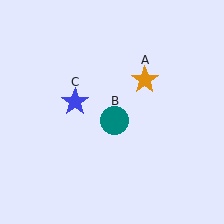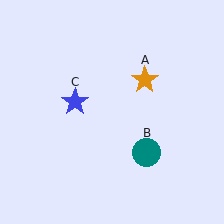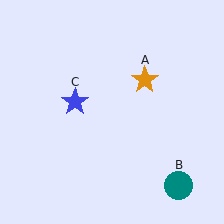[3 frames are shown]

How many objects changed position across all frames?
1 object changed position: teal circle (object B).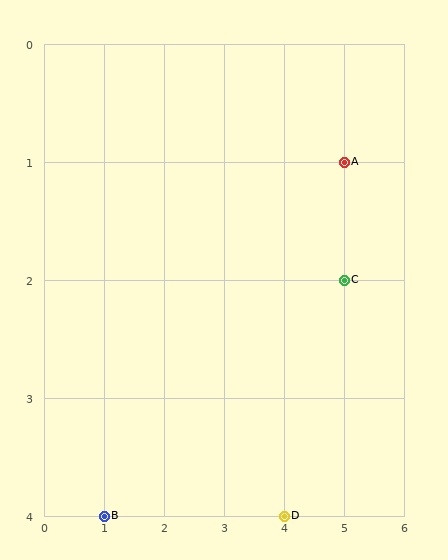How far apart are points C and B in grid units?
Points C and B are 4 columns and 2 rows apart (about 4.5 grid units diagonally).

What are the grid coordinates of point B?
Point B is at grid coordinates (1, 4).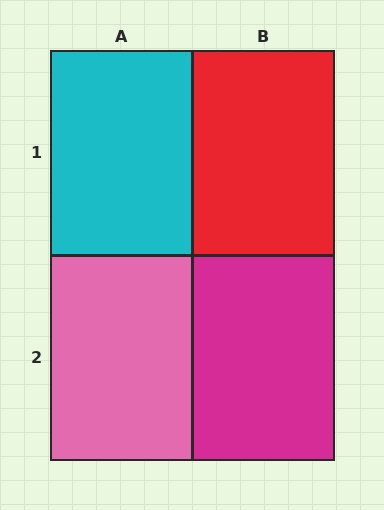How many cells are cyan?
1 cell is cyan.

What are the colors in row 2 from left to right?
Pink, magenta.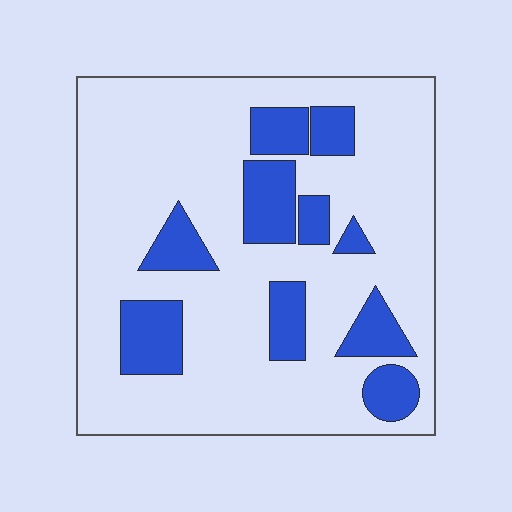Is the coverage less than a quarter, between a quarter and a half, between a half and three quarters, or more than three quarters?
Less than a quarter.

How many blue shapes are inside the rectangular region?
10.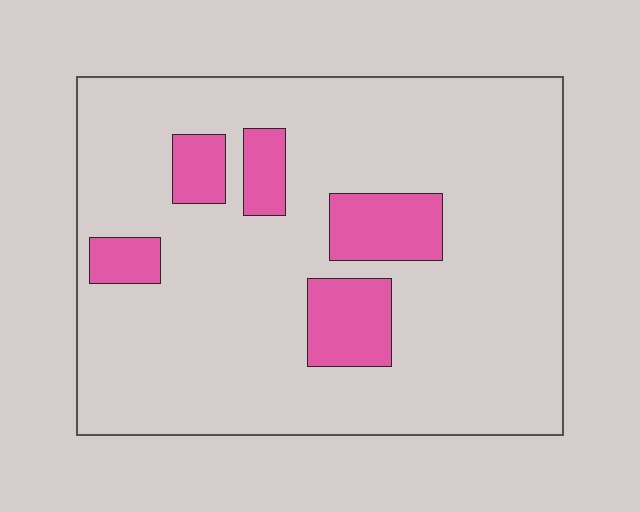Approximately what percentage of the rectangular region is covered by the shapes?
Approximately 15%.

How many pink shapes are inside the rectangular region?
5.